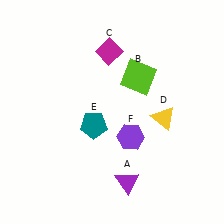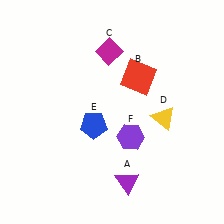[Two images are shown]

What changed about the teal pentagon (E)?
In Image 1, E is teal. In Image 2, it changed to blue.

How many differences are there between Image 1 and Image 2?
There are 2 differences between the two images.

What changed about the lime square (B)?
In Image 1, B is lime. In Image 2, it changed to red.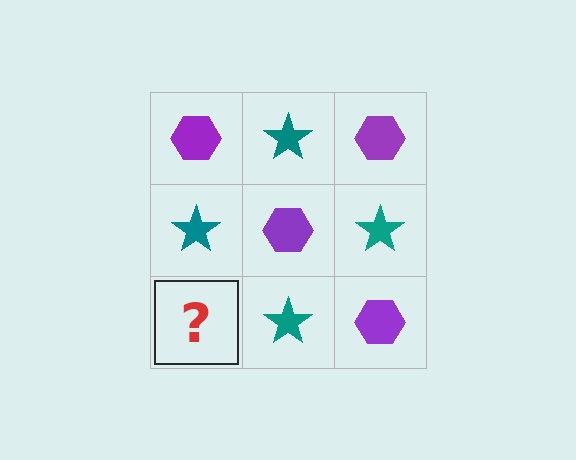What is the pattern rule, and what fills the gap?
The rule is that it alternates purple hexagon and teal star in a checkerboard pattern. The gap should be filled with a purple hexagon.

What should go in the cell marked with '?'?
The missing cell should contain a purple hexagon.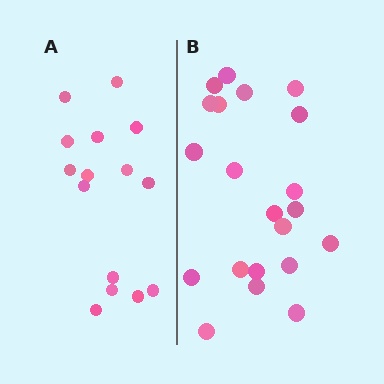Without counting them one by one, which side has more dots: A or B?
Region B (the right region) has more dots.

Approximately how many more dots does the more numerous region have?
Region B has about 6 more dots than region A.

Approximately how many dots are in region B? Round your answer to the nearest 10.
About 20 dots. (The exact count is 21, which rounds to 20.)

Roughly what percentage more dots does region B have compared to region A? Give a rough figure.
About 40% more.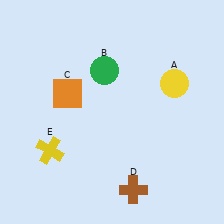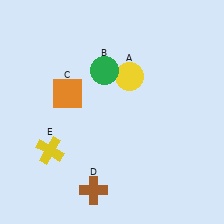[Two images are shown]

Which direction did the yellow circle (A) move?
The yellow circle (A) moved left.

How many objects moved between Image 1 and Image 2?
2 objects moved between the two images.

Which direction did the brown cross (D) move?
The brown cross (D) moved left.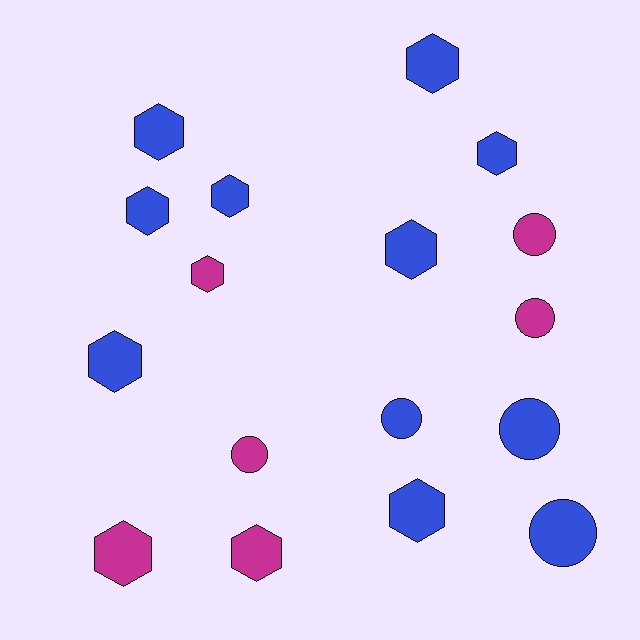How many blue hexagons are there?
There are 8 blue hexagons.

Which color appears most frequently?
Blue, with 11 objects.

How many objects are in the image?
There are 17 objects.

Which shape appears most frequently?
Hexagon, with 11 objects.